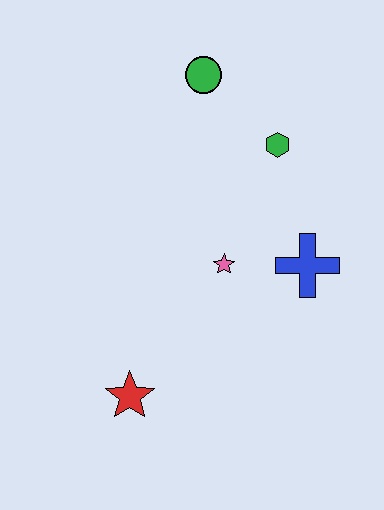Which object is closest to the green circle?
The green hexagon is closest to the green circle.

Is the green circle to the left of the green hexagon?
Yes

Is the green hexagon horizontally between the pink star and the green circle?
No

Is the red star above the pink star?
No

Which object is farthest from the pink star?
The green circle is farthest from the pink star.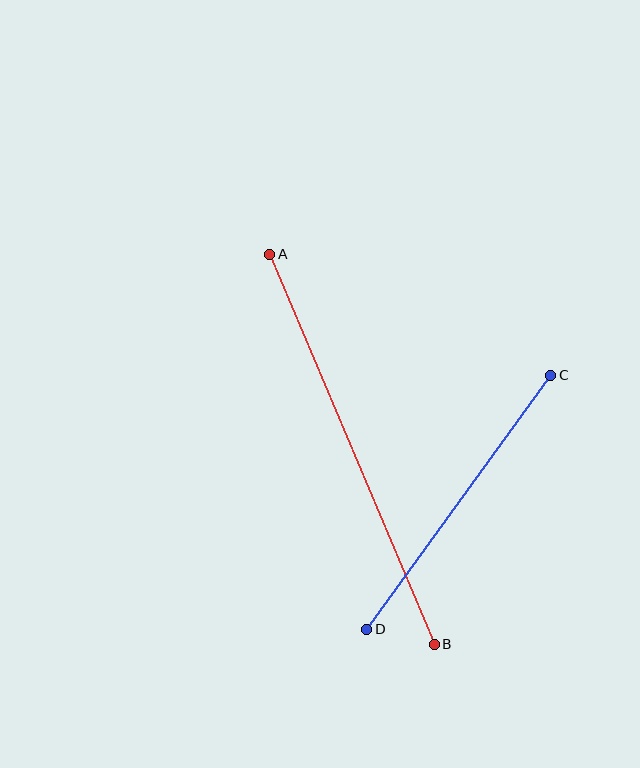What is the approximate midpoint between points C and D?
The midpoint is at approximately (459, 502) pixels.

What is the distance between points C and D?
The distance is approximately 314 pixels.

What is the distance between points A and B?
The distance is approximately 423 pixels.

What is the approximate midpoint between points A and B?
The midpoint is at approximately (352, 449) pixels.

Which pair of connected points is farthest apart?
Points A and B are farthest apart.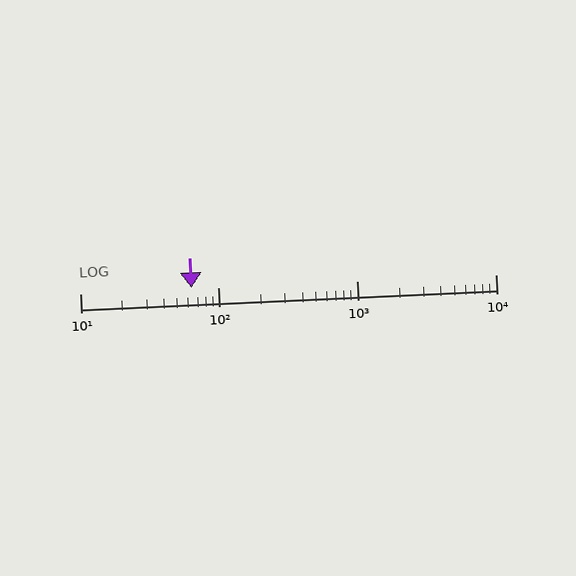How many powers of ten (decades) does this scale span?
The scale spans 3 decades, from 10 to 10000.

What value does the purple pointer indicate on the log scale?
The pointer indicates approximately 64.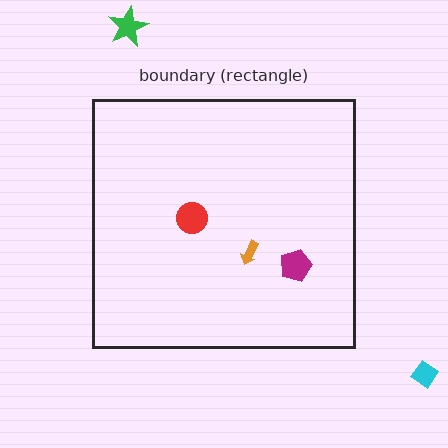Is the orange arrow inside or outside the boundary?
Inside.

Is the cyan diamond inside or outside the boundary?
Outside.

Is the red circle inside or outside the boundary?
Inside.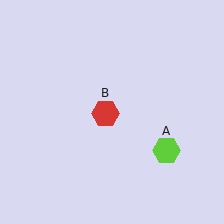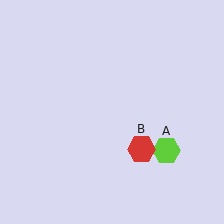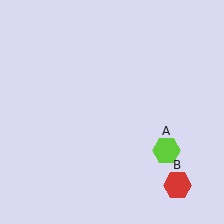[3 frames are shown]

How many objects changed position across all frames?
1 object changed position: red hexagon (object B).